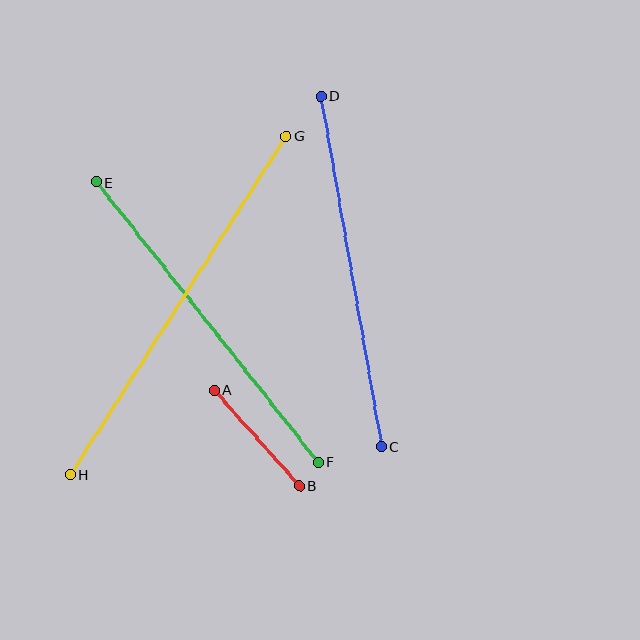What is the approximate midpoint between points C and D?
The midpoint is at approximately (351, 271) pixels.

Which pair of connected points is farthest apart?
Points G and H are farthest apart.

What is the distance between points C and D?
The distance is approximately 355 pixels.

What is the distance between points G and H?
The distance is approximately 401 pixels.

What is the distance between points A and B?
The distance is approximately 128 pixels.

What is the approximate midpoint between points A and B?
The midpoint is at approximately (257, 438) pixels.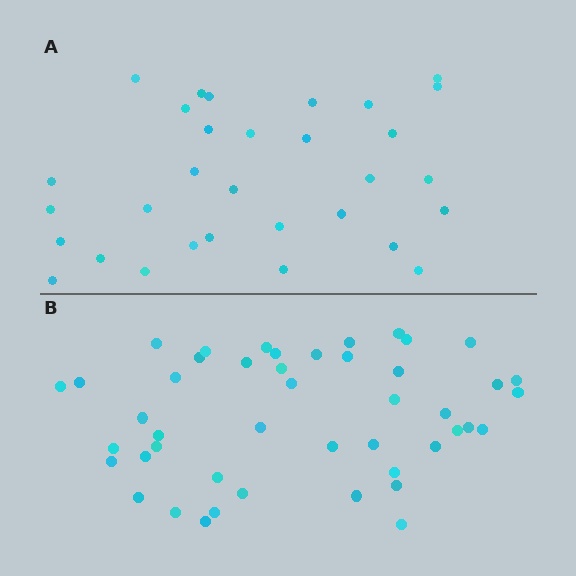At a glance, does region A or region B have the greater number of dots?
Region B (the bottom region) has more dots.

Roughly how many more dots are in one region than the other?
Region B has approximately 15 more dots than region A.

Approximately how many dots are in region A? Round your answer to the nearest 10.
About 30 dots. (The exact count is 31, which rounds to 30.)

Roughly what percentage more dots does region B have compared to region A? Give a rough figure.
About 50% more.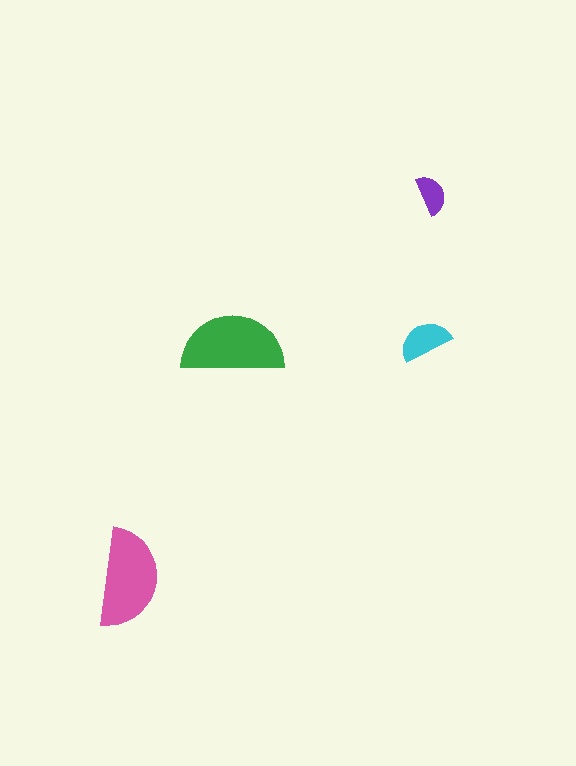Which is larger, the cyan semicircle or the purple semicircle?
The cyan one.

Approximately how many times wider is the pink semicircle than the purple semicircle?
About 2.5 times wider.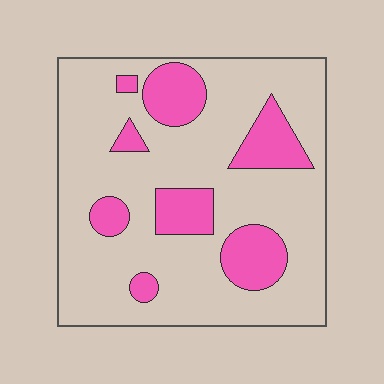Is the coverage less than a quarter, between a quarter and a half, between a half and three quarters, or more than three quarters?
Less than a quarter.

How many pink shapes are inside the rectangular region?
8.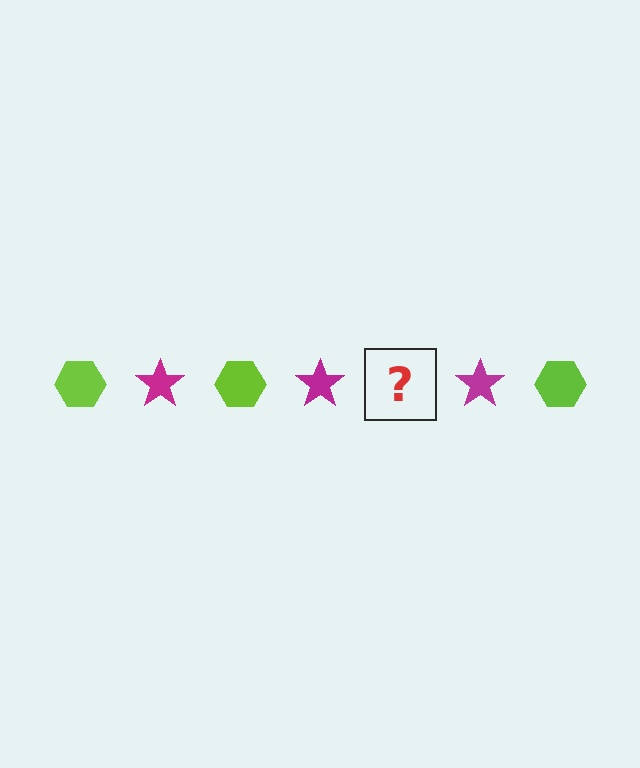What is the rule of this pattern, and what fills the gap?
The rule is that the pattern alternates between lime hexagon and magenta star. The gap should be filled with a lime hexagon.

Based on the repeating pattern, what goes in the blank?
The blank should be a lime hexagon.